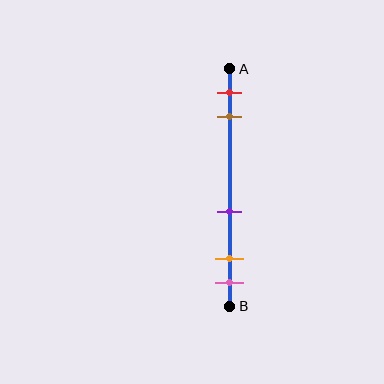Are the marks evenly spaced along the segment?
No, the marks are not evenly spaced.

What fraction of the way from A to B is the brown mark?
The brown mark is approximately 20% (0.2) of the way from A to B.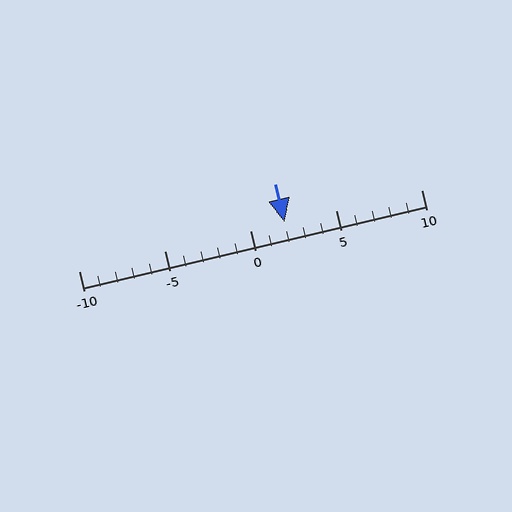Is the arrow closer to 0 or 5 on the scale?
The arrow is closer to 0.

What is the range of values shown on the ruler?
The ruler shows values from -10 to 10.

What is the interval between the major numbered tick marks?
The major tick marks are spaced 5 units apart.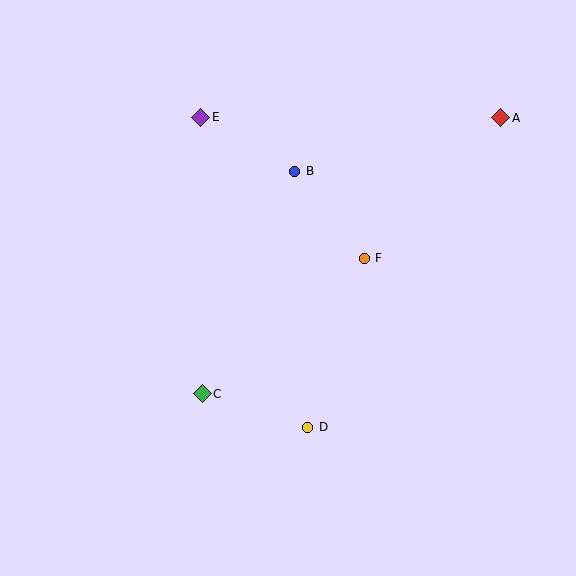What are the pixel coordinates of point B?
Point B is at (295, 171).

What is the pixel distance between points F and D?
The distance between F and D is 178 pixels.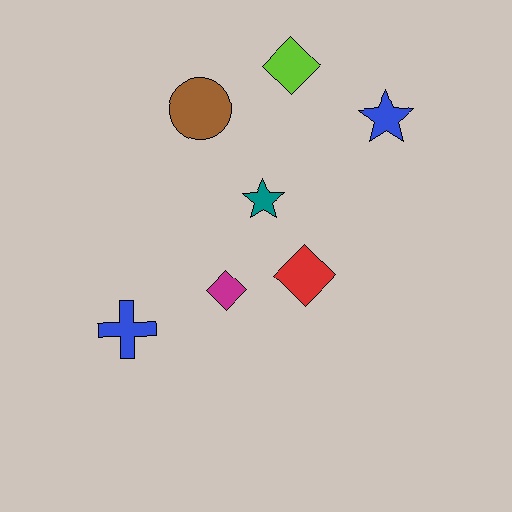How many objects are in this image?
There are 7 objects.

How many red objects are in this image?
There is 1 red object.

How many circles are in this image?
There is 1 circle.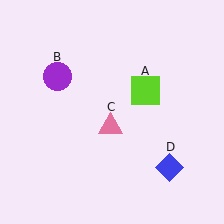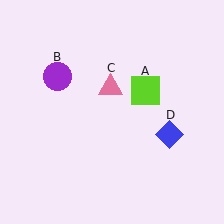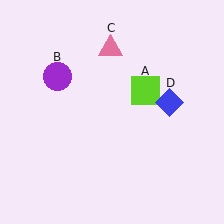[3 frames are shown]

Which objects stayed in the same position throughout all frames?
Lime square (object A) and purple circle (object B) remained stationary.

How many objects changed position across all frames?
2 objects changed position: pink triangle (object C), blue diamond (object D).